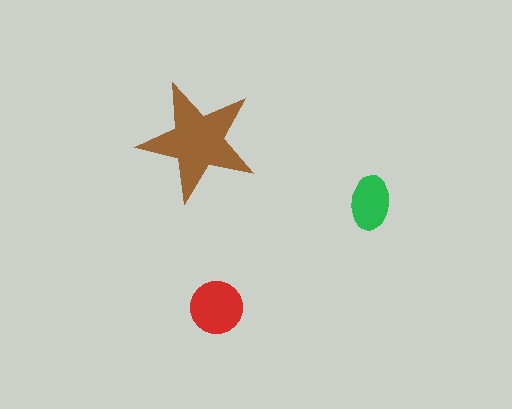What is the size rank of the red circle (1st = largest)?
2nd.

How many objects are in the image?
There are 3 objects in the image.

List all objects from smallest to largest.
The green ellipse, the red circle, the brown star.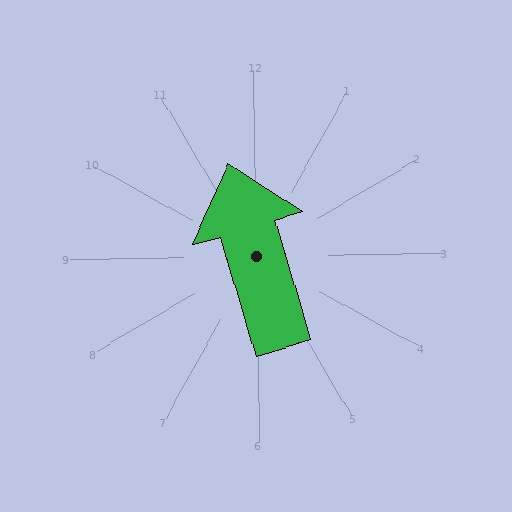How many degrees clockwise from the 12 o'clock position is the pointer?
Approximately 344 degrees.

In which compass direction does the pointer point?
North.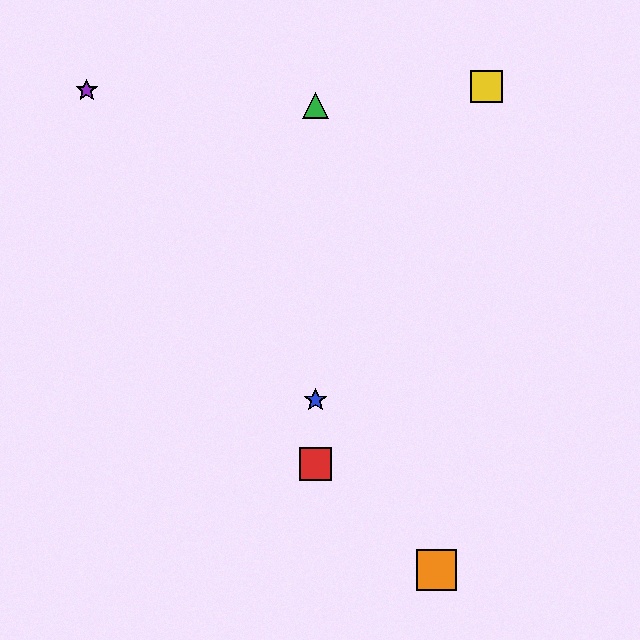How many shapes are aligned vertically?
3 shapes (the red square, the blue star, the green triangle) are aligned vertically.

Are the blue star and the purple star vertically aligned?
No, the blue star is at x≈315 and the purple star is at x≈87.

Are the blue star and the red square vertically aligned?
Yes, both are at x≈315.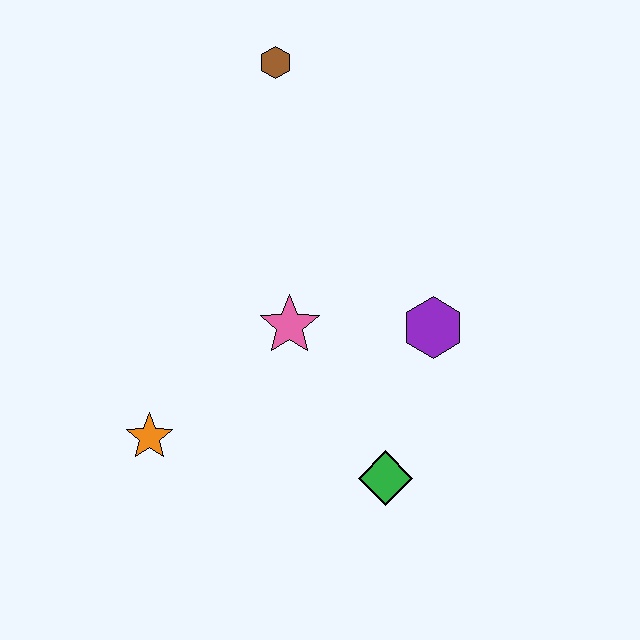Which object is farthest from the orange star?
The brown hexagon is farthest from the orange star.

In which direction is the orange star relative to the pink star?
The orange star is to the left of the pink star.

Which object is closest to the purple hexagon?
The pink star is closest to the purple hexagon.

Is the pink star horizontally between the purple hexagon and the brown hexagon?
Yes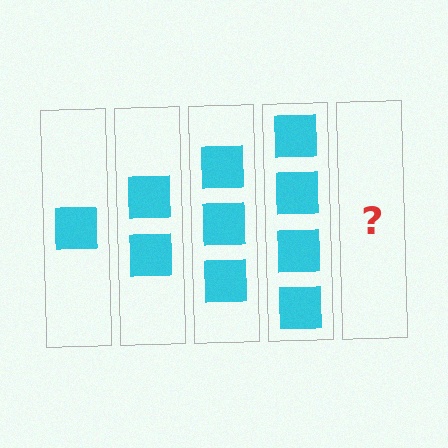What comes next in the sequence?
The next element should be 5 squares.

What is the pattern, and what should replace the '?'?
The pattern is that each step adds one more square. The '?' should be 5 squares.